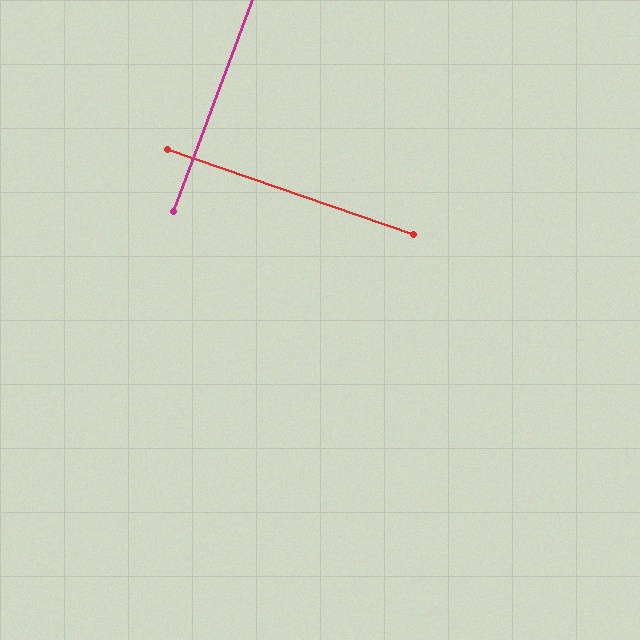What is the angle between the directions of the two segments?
Approximately 89 degrees.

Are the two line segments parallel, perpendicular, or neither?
Perpendicular — they meet at approximately 89°.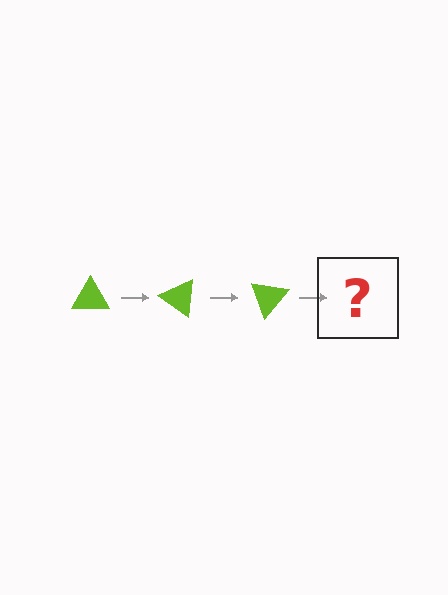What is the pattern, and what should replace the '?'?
The pattern is that the triangle rotates 35 degrees each step. The '?' should be a lime triangle rotated 105 degrees.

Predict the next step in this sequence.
The next step is a lime triangle rotated 105 degrees.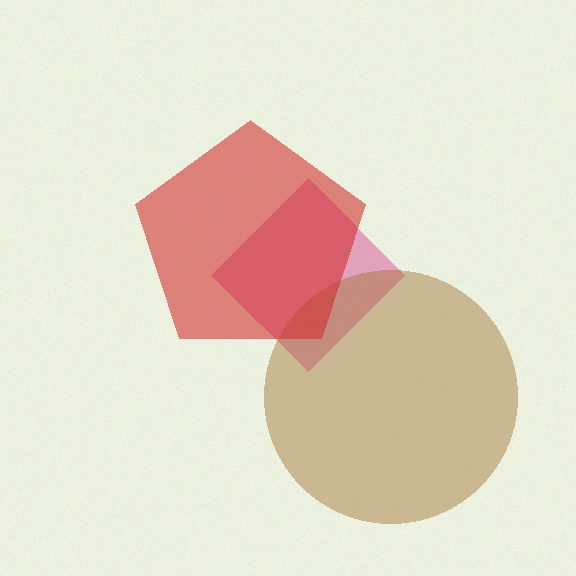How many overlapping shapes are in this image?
There are 3 overlapping shapes in the image.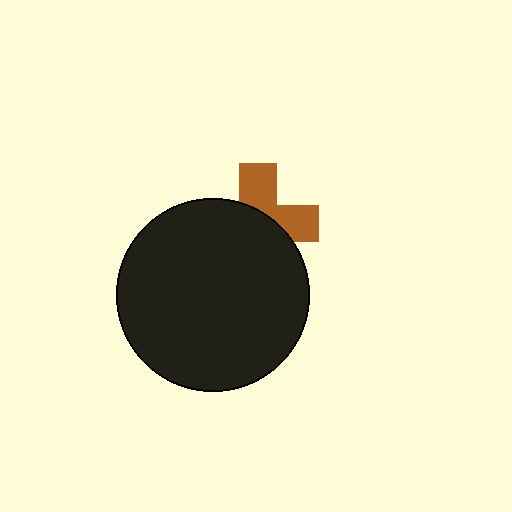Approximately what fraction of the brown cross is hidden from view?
Roughly 59% of the brown cross is hidden behind the black circle.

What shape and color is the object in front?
The object in front is a black circle.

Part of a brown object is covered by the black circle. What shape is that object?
It is a cross.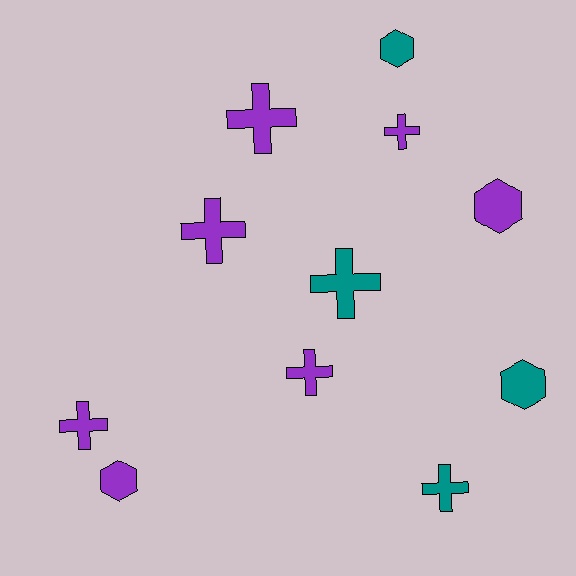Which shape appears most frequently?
Cross, with 7 objects.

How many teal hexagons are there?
There are 2 teal hexagons.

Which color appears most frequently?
Purple, with 7 objects.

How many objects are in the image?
There are 11 objects.